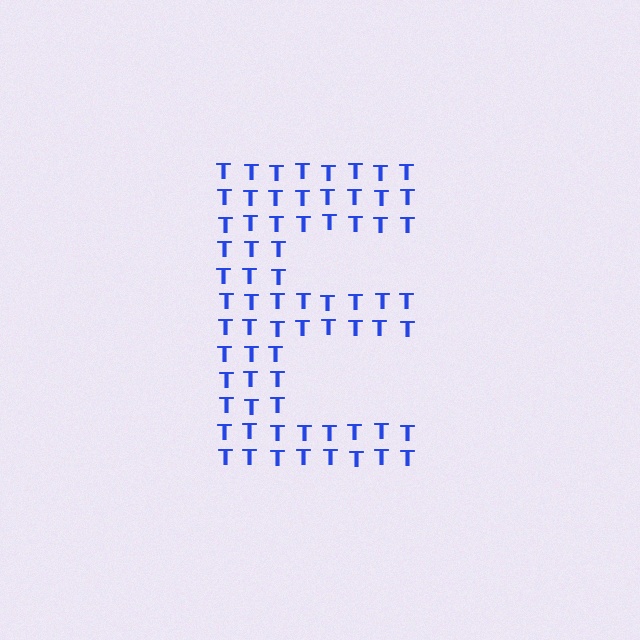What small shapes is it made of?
It is made of small letter T's.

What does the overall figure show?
The overall figure shows the letter E.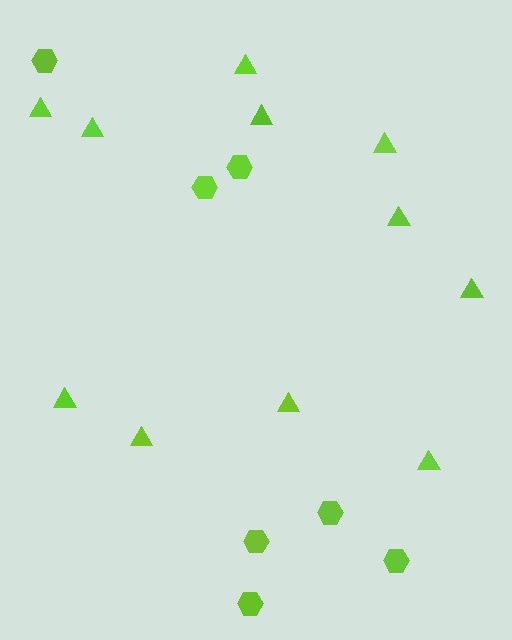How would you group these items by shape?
There are 2 groups: one group of hexagons (7) and one group of triangles (11).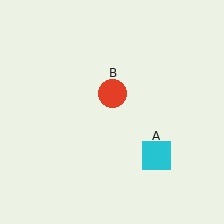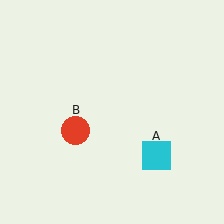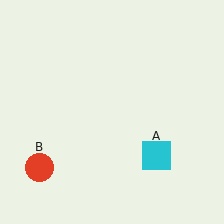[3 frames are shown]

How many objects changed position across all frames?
1 object changed position: red circle (object B).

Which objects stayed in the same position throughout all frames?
Cyan square (object A) remained stationary.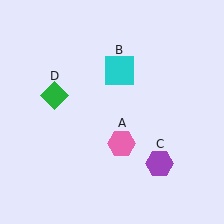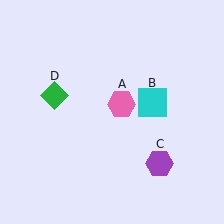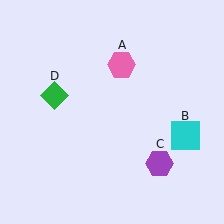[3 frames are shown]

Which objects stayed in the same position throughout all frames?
Purple hexagon (object C) and green diamond (object D) remained stationary.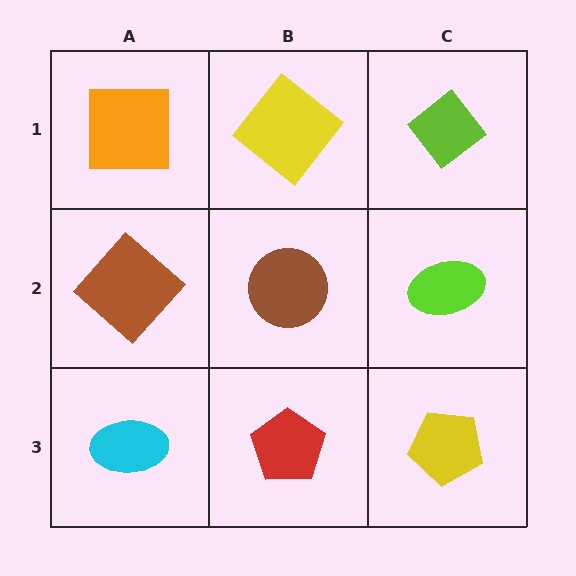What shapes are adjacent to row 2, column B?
A yellow diamond (row 1, column B), a red pentagon (row 3, column B), a brown diamond (row 2, column A), a lime ellipse (row 2, column C).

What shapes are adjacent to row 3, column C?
A lime ellipse (row 2, column C), a red pentagon (row 3, column B).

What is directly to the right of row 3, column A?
A red pentagon.